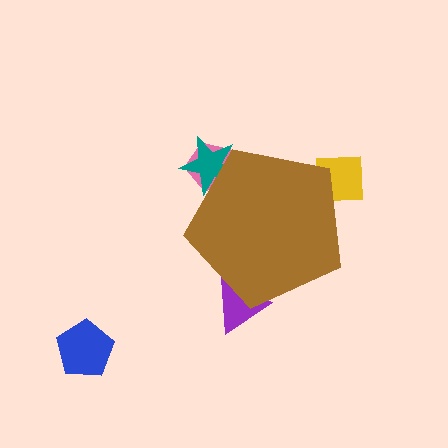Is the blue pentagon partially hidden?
No, the blue pentagon is fully visible.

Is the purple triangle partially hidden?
Yes, the purple triangle is partially hidden behind the brown pentagon.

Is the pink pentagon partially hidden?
Yes, the pink pentagon is partially hidden behind the brown pentagon.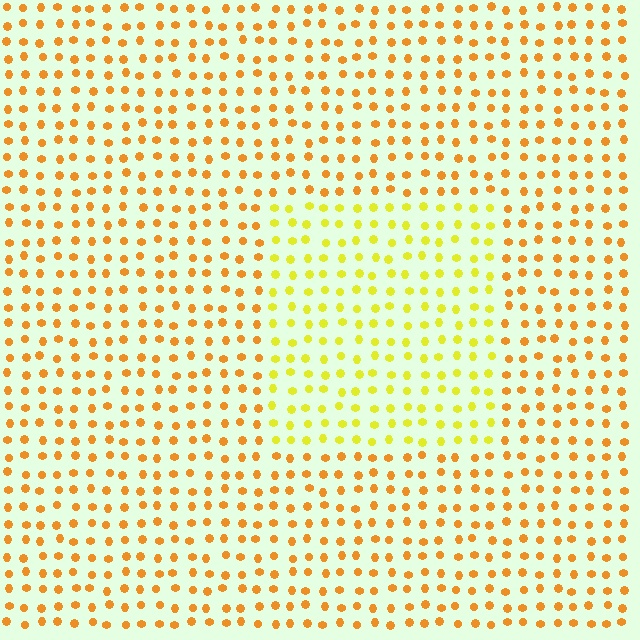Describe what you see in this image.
The image is filled with small orange elements in a uniform arrangement. A rectangle-shaped region is visible where the elements are tinted to a slightly different hue, forming a subtle color boundary.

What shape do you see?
I see a rectangle.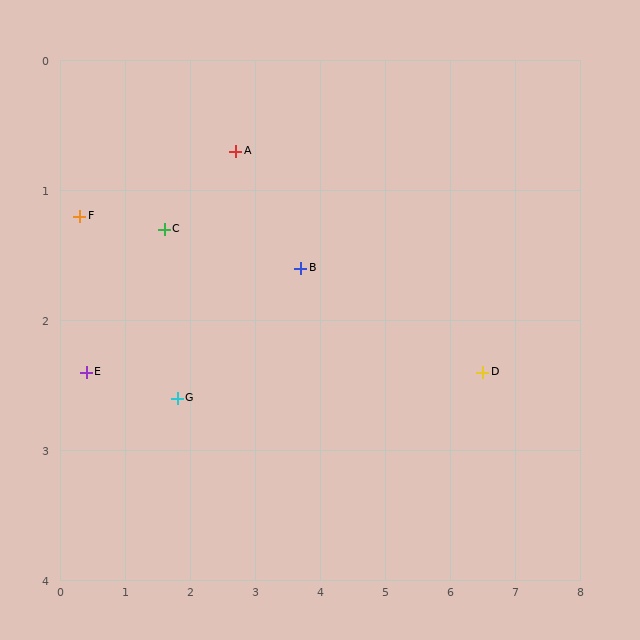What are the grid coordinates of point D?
Point D is at approximately (6.5, 2.4).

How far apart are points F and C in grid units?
Points F and C are about 1.3 grid units apart.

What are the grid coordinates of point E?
Point E is at approximately (0.4, 2.4).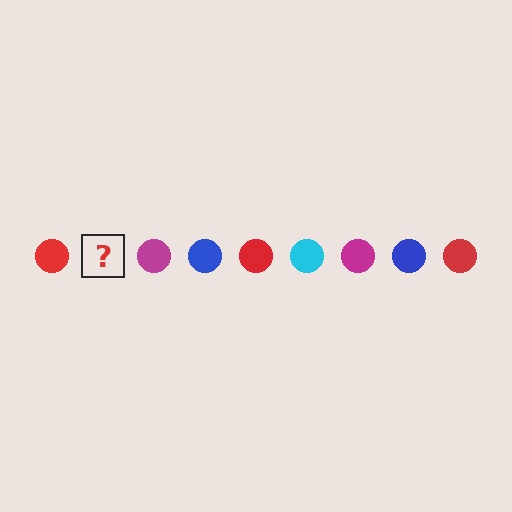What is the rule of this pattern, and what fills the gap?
The rule is that the pattern cycles through red, cyan, magenta, blue circles. The gap should be filled with a cyan circle.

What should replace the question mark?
The question mark should be replaced with a cyan circle.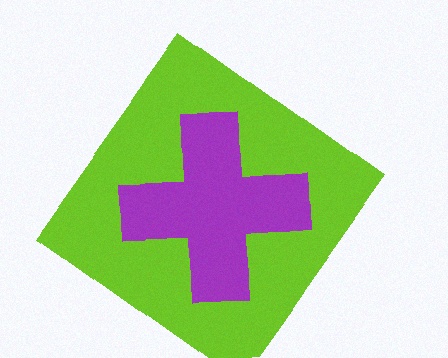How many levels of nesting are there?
2.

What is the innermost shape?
The purple cross.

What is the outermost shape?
The lime diamond.